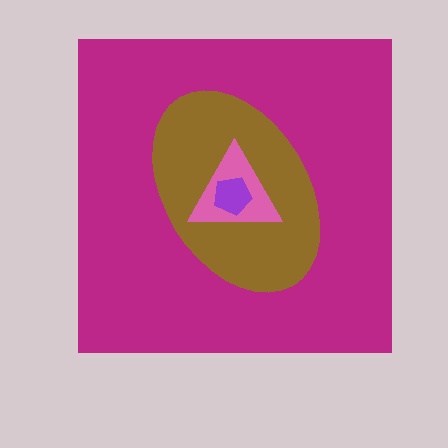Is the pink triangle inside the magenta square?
Yes.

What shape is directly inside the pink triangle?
The purple pentagon.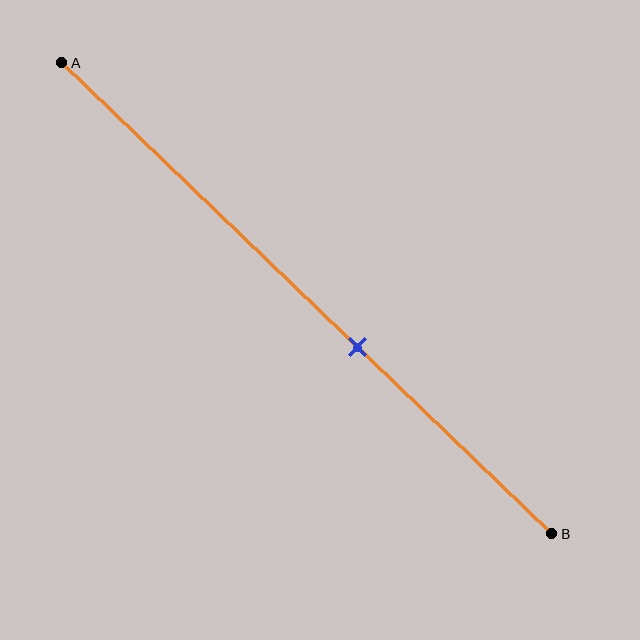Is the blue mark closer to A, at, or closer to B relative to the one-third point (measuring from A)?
The blue mark is closer to point B than the one-third point of segment AB.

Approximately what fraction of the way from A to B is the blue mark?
The blue mark is approximately 60% of the way from A to B.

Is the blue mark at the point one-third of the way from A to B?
No, the mark is at about 60% from A, not at the 33% one-third point.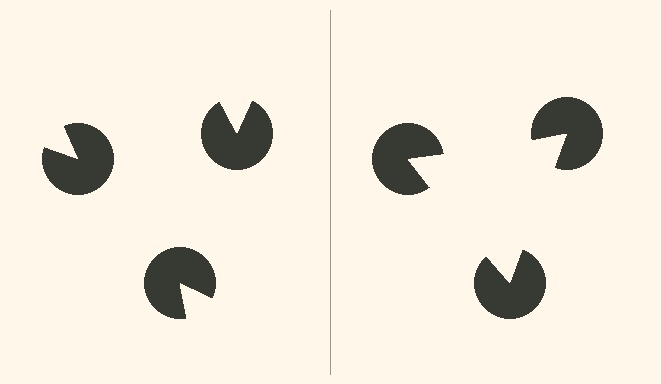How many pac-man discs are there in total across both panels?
6 — 3 on each side.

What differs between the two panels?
The pac-man discs are positioned identically on both sides; only the wedge orientations differ. On the right they align to a triangle; on the left they are misaligned.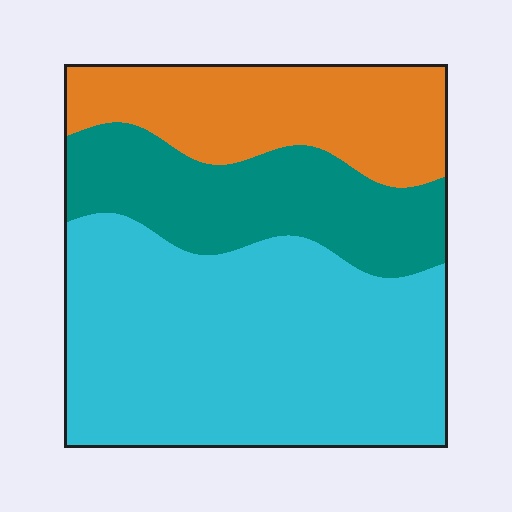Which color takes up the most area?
Cyan, at roughly 55%.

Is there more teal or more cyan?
Cyan.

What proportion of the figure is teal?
Teal takes up about one quarter (1/4) of the figure.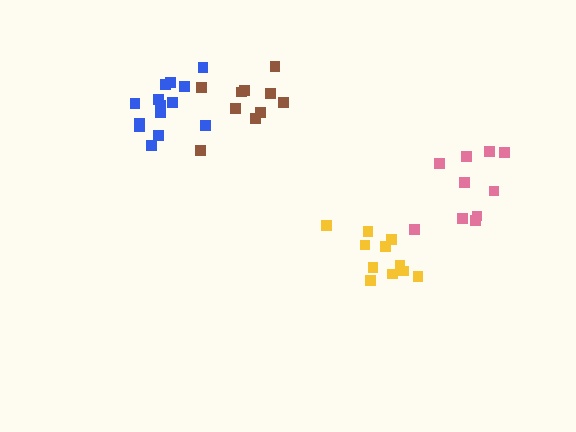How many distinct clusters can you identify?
There are 4 distinct clusters.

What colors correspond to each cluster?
The clusters are colored: yellow, blue, brown, pink.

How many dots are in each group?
Group 1: 11 dots, Group 2: 14 dots, Group 3: 10 dots, Group 4: 10 dots (45 total).